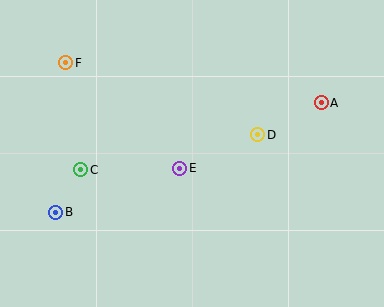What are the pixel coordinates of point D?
Point D is at (258, 135).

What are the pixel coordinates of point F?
Point F is at (66, 63).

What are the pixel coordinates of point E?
Point E is at (180, 168).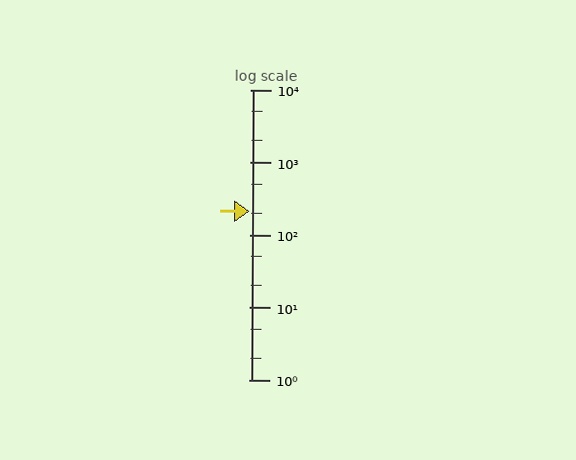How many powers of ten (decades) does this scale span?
The scale spans 4 decades, from 1 to 10000.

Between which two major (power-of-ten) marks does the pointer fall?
The pointer is between 100 and 1000.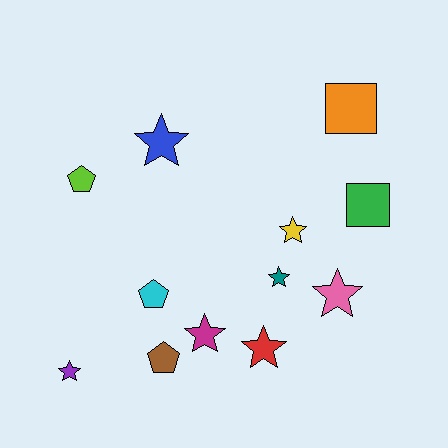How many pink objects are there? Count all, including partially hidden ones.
There is 1 pink object.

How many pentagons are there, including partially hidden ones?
There are 3 pentagons.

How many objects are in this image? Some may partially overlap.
There are 12 objects.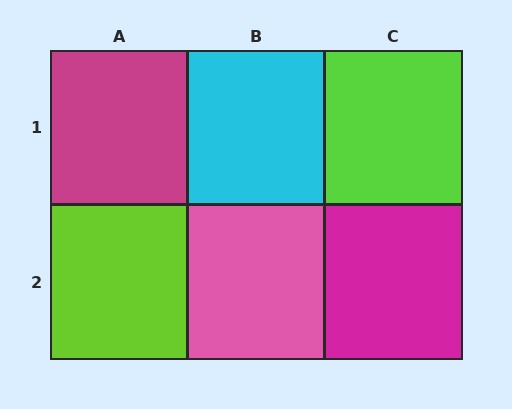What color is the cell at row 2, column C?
Magenta.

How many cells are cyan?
1 cell is cyan.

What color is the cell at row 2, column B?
Pink.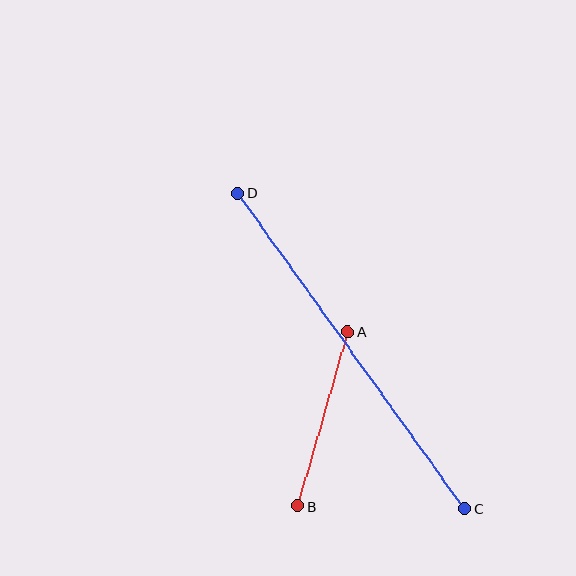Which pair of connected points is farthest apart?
Points C and D are farthest apart.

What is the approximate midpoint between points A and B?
The midpoint is at approximately (323, 419) pixels.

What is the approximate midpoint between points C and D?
The midpoint is at approximately (351, 351) pixels.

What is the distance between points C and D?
The distance is approximately 389 pixels.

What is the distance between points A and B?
The distance is approximately 182 pixels.